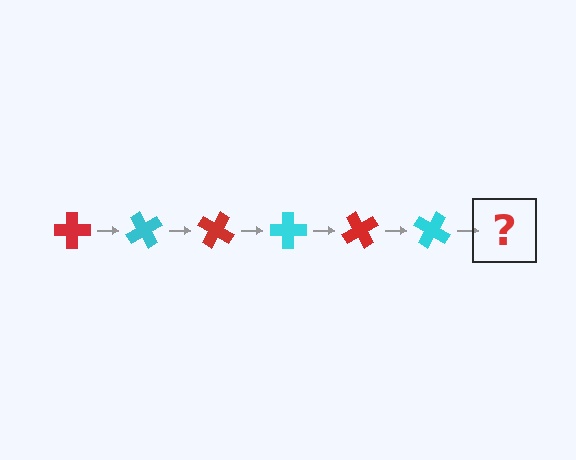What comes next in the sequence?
The next element should be a red cross, rotated 360 degrees from the start.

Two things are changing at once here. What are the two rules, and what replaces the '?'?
The two rules are that it rotates 60 degrees each step and the color cycles through red and cyan. The '?' should be a red cross, rotated 360 degrees from the start.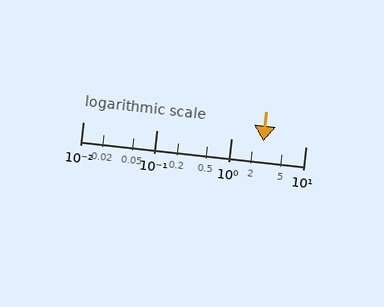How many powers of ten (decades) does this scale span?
The scale spans 3 decades, from 0.01 to 10.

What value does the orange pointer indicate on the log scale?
The pointer indicates approximately 2.7.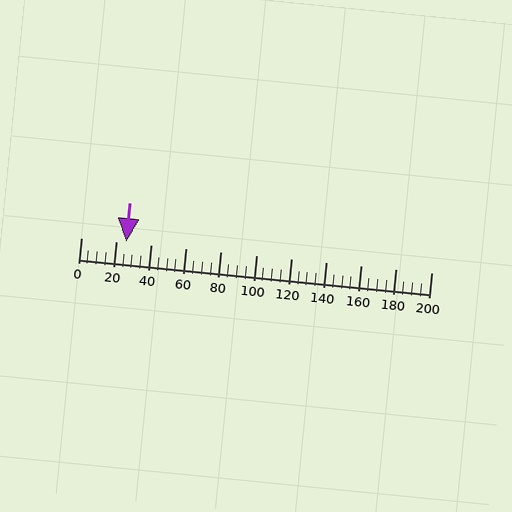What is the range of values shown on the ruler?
The ruler shows values from 0 to 200.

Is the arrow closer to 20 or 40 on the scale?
The arrow is closer to 20.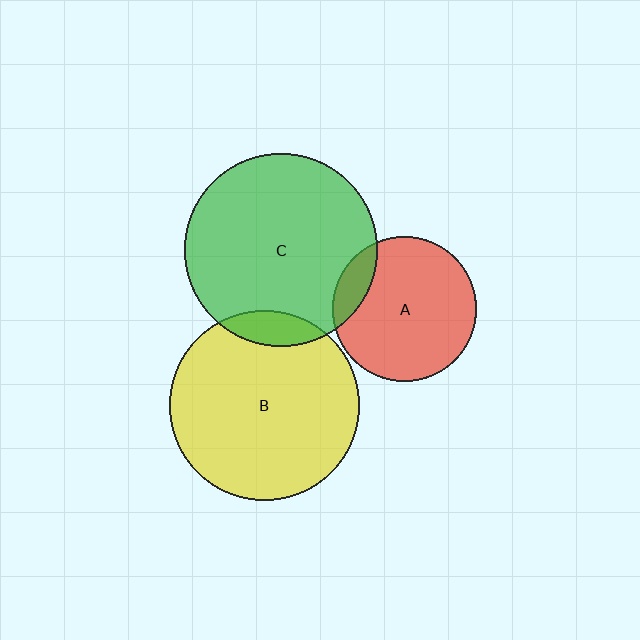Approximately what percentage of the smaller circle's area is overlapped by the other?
Approximately 10%.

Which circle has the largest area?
Circle C (green).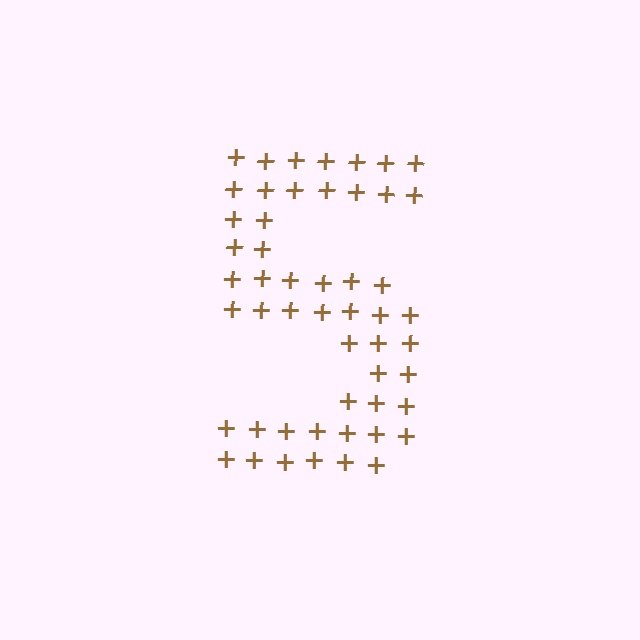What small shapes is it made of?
It is made of small plus signs.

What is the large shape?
The large shape is the digit 5.